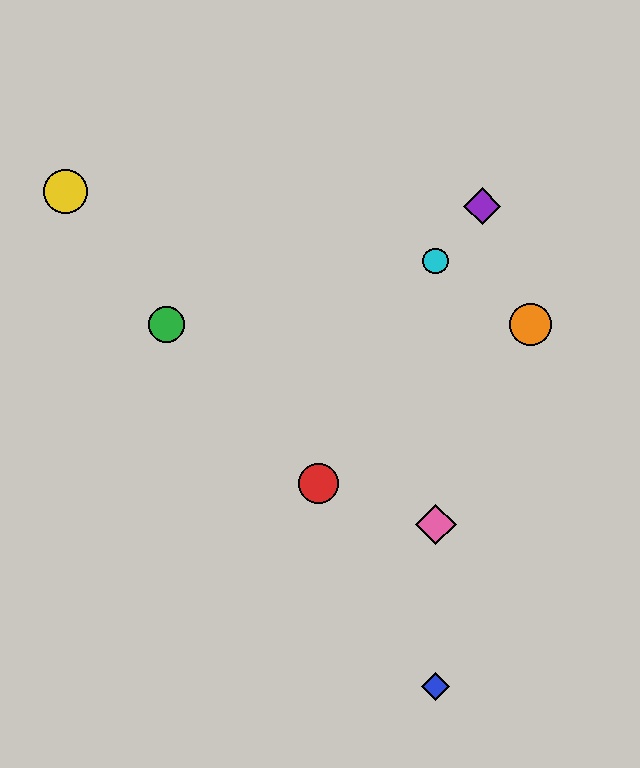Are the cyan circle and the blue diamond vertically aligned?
Yes, both are at x≈436.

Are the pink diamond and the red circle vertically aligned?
No, the pink diamond is at x≈436 and the red circle is at x≈318.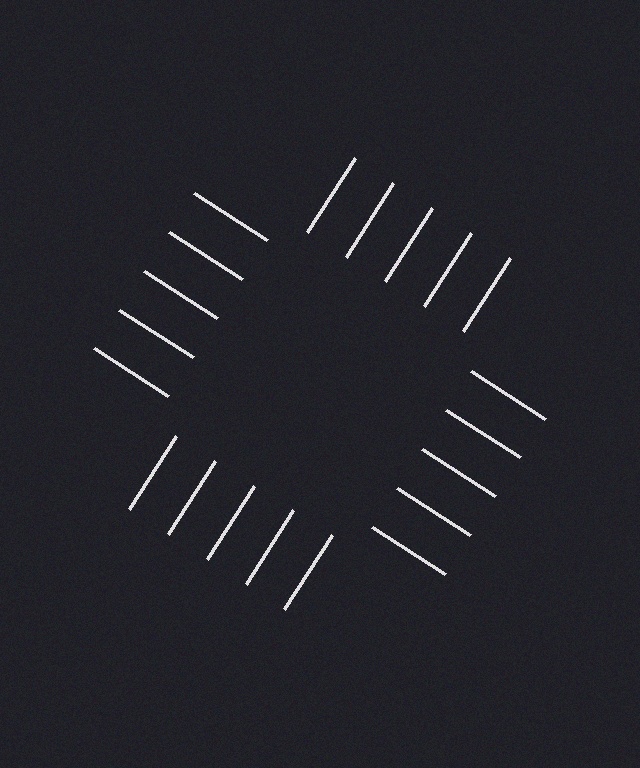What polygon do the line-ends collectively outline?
An illusory square — the line segments terminate on its edges but no continuous stroke is drawn.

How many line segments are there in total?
20 — 5 along each of the 4 edges.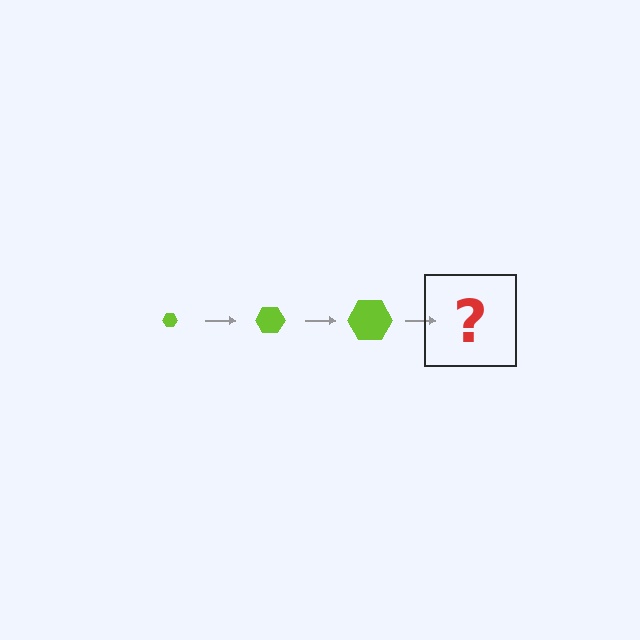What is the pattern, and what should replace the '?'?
The pattern is that the hexagon gets progressively larger each step. The '?' should be a lime hexagon, larger than the previous one.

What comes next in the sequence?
The next element should be a lime hexagon, larger than the previous one.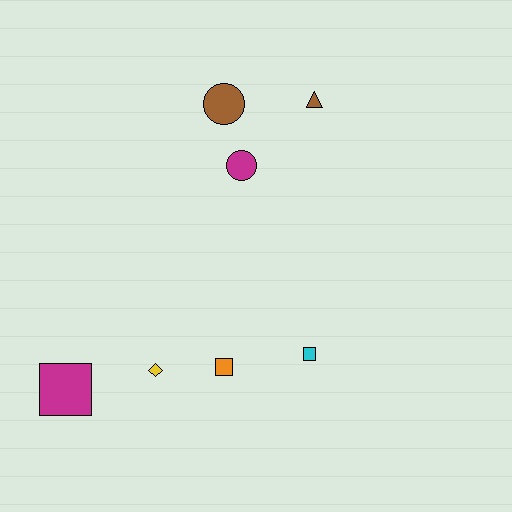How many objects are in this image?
There are 7 objects.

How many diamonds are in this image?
There is 1 diamond.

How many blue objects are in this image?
There are no blue objects.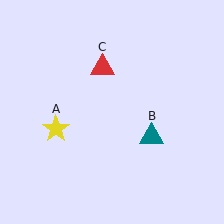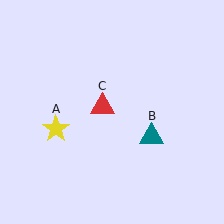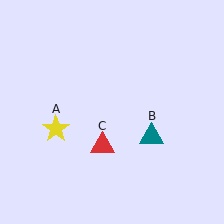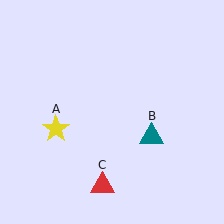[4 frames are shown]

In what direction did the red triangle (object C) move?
The red triangle (object C) moved down.